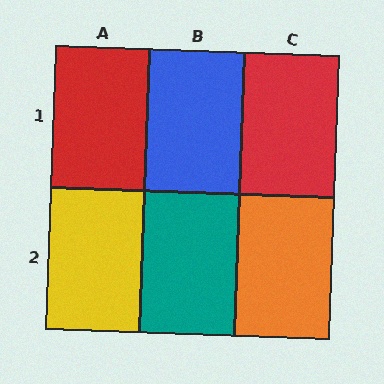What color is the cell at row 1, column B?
Blue.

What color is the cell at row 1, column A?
Red.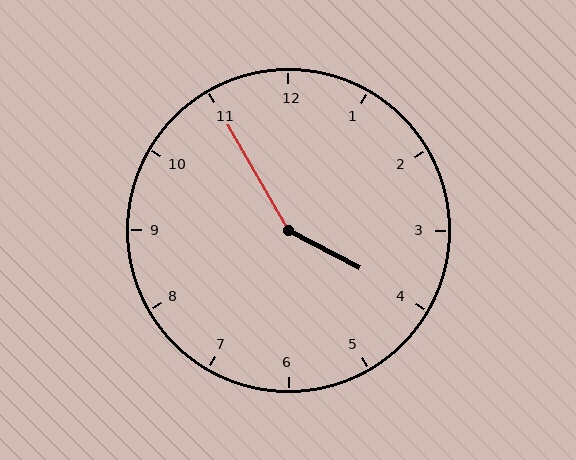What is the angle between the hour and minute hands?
Approximately 148 degrees.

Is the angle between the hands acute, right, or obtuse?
It is obtuse.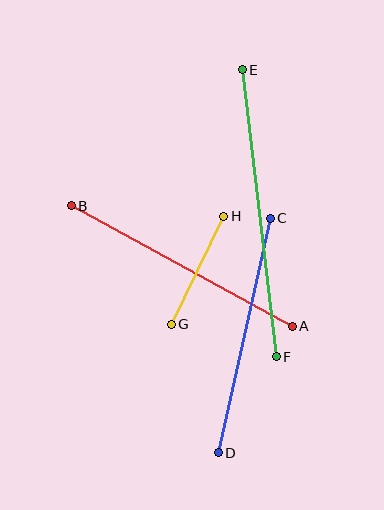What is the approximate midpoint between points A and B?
The midpoint is at approximately (182, 266) pixels.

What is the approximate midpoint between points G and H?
The midpoint is at approximately (197, 270) pixels.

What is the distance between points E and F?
The distance is approximately 289 pixels.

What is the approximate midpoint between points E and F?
The midpoint is at approximately (259, 213) pixels.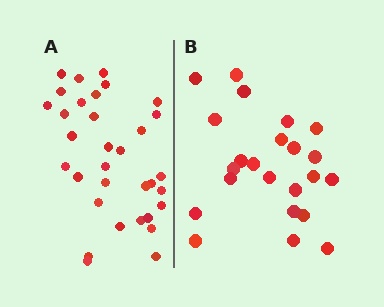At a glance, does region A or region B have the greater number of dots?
Region A (the left region) has more dots.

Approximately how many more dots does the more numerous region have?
Region A has roughly 10 or so more dots than region B.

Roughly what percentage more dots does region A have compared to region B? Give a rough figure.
About 45% more.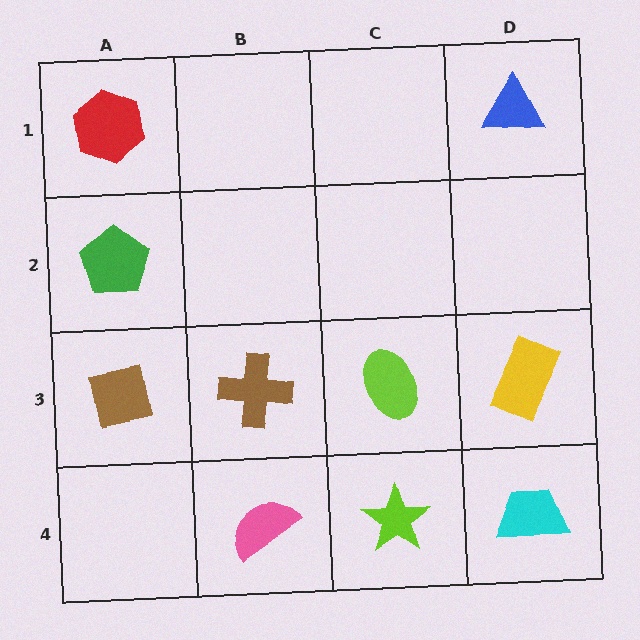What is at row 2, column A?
A green pentagon.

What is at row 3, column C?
A lime ellipse.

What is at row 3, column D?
A yellow rectangle.